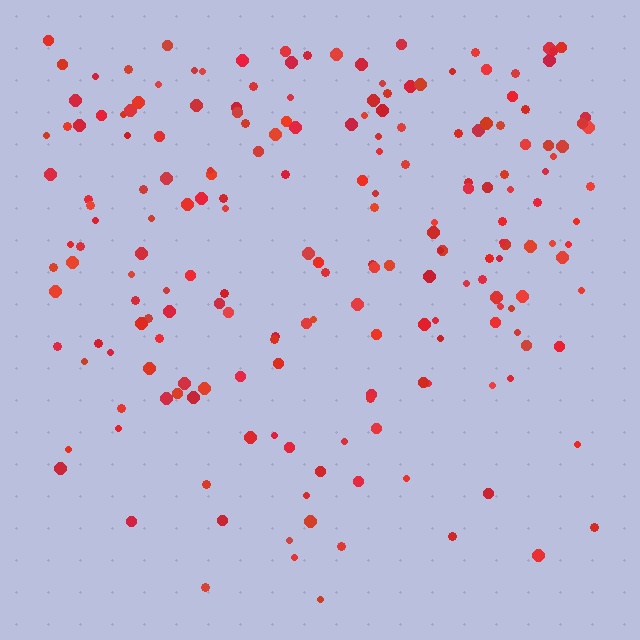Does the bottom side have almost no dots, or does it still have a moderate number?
Still a moderate number, just noticeably fewer than the top.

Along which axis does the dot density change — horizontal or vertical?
Vertical.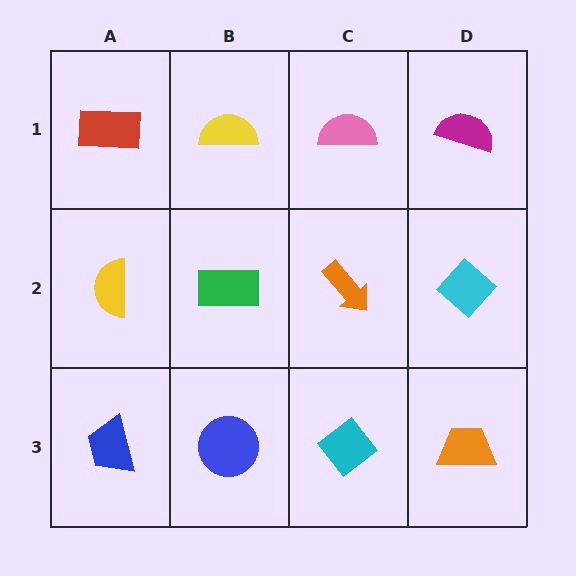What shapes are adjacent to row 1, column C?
An orange arrow (row 2, column C), a yellow semicircle (row 1, column B), a magenta semicircle (row 1, column D).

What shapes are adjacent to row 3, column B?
A green rectangle (row 2, column B), a blue trapezoid (row 3, column A), a cyan diamond (row 3, column C).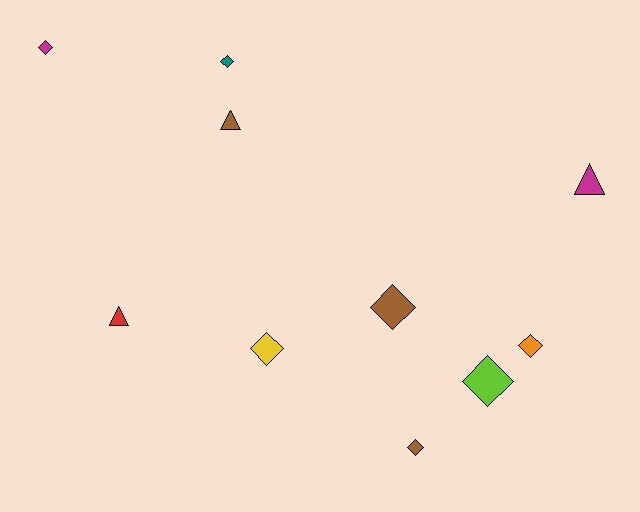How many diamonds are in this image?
There are 7 diamonds.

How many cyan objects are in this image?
There are no cyan objects.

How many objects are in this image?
There are 10 objects.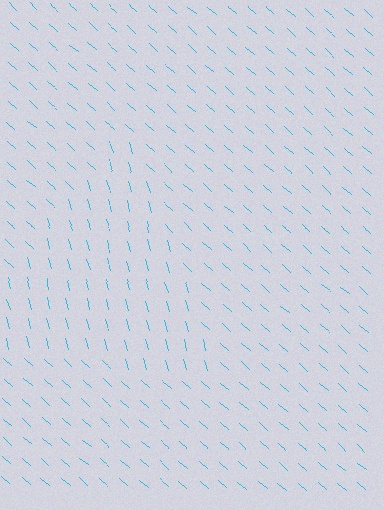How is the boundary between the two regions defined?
The boundary is defined purely by a change in line orientation (approximately 33 degrees difference). All lines are the same color and thickness.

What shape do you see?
I see a triangle.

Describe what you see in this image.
The image is filled with small cyan line segments. A triangle region in the image has lines oriented differently from the surrounding lines, creating a visible texture boundary.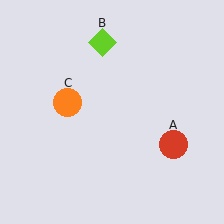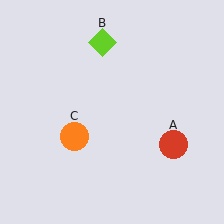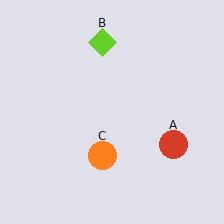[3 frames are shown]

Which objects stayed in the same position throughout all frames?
Red circle (object A) and lime diamond (object B) remained stationary.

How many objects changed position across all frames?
1 object changed position: orange circle (object C).